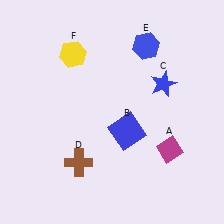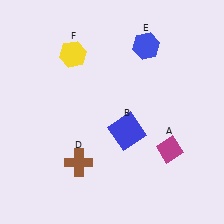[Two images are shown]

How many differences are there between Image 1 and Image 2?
There is 1 difference between the two images.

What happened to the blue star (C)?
The blue star (C) was removed in Image 2. It was in the top-right area of Image 1.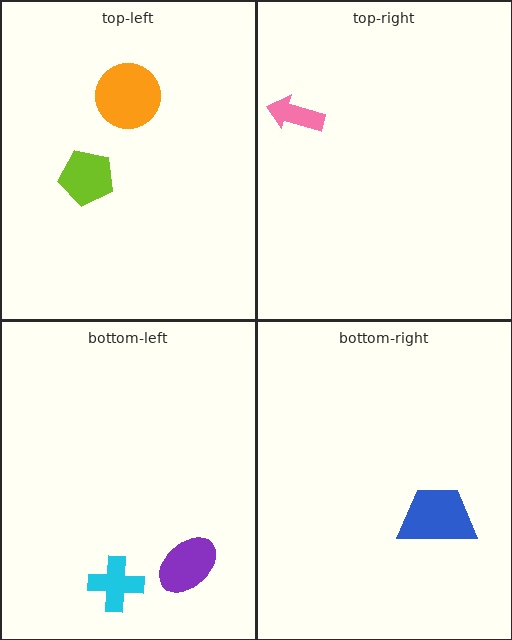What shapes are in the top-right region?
The pink arrow.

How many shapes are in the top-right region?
1.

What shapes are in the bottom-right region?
The blue trapezoid.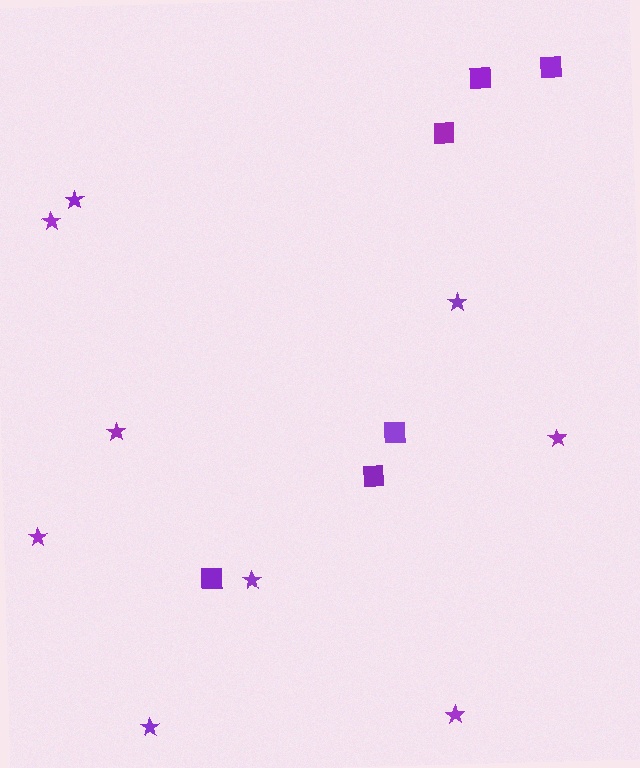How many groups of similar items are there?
There are 2 groups: one group of stars (9) and one group of squares (6).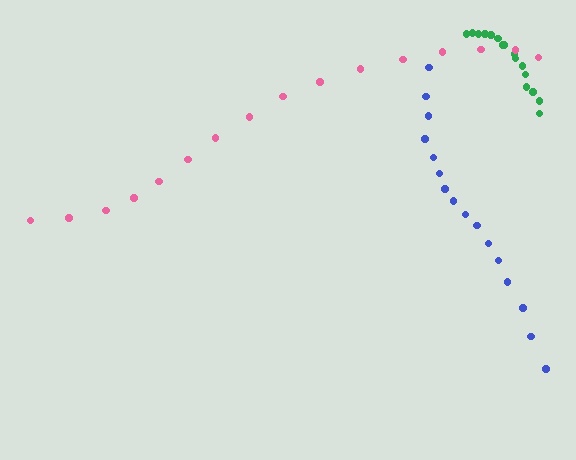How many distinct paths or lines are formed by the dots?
There are 3 distinct paths.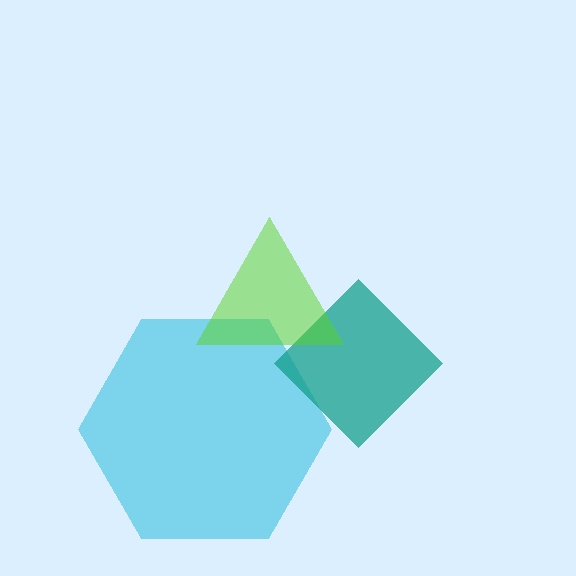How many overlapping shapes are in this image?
There are 3 overlapping shapes in the image.